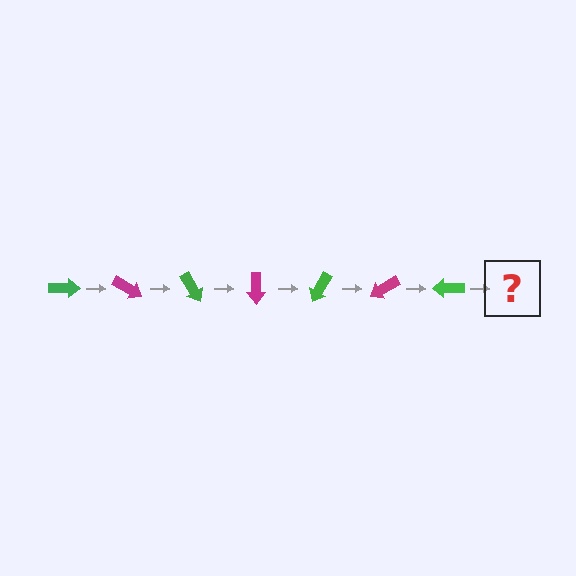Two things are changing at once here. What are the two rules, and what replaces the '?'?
The two rules are that it rotates 30 degrees each step and the color cycles through green and magenta. The '?' should be a magenta arrow, rotated 210 degrees from the start.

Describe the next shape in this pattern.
It should be a magenta arrow, rotated 210 degrees from the start.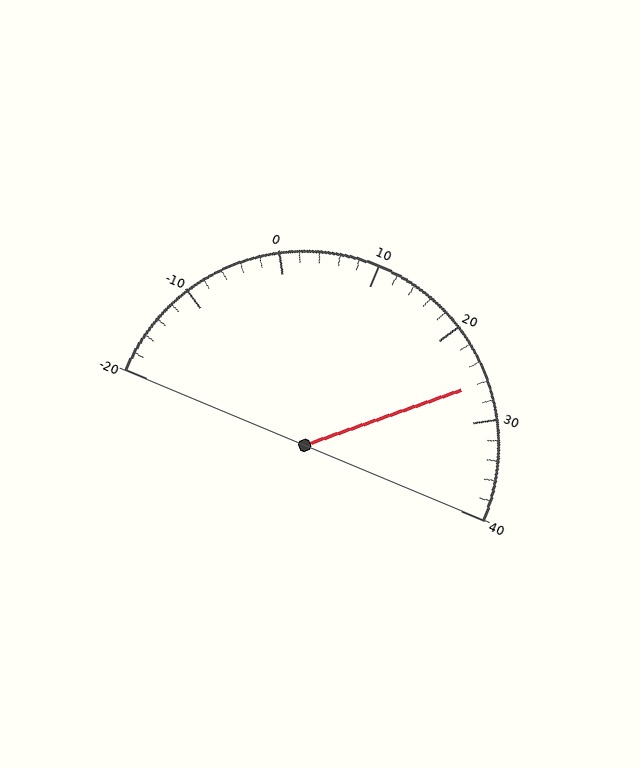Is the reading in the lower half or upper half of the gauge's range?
The reading is in the upper half of the range (-20 to 40).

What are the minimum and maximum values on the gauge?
The gauge ranges from -20 to 40.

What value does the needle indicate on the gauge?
The needle indicates approximately 26.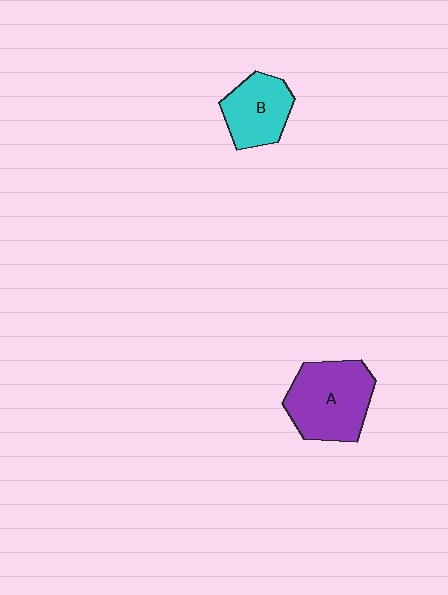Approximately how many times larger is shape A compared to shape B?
Approximately 1.5 times.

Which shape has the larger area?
Shape A (purple).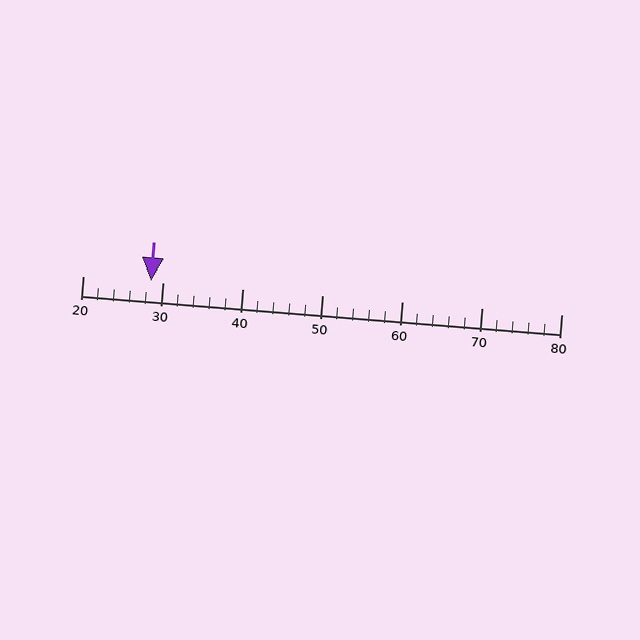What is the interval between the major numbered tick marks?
The major tick marks are spaced 10 units apart.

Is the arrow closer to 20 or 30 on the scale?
The arrow is closer to 30.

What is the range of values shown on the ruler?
The ruler shows values from 20 to 80.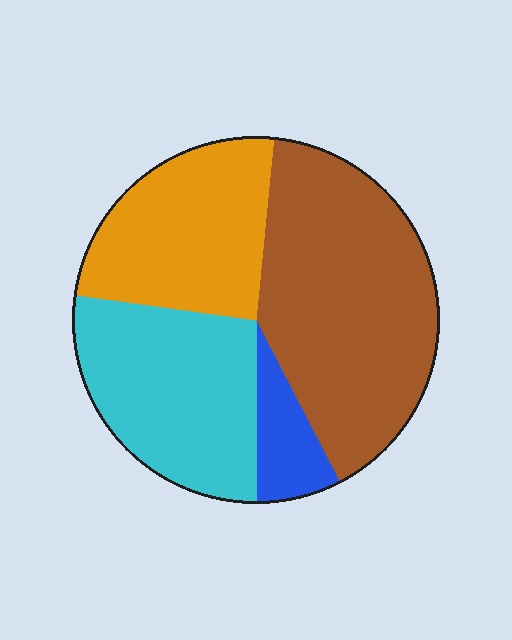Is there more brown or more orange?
Brown.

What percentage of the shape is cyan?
Cyan takes up about one quarter (1/4) of the shape.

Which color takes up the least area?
Blue, at roughly 5%.